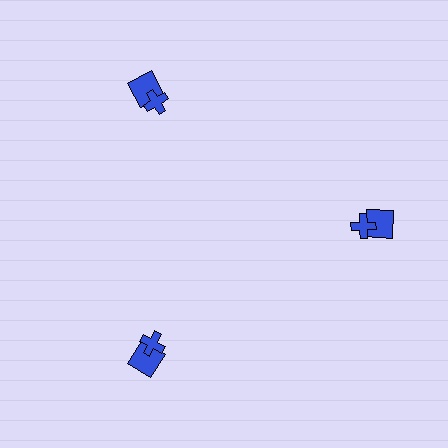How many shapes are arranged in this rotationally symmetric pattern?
There are 6 shapes, arranged in 3 groups of 2.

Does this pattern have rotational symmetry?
Yes, this pattern has 3-fold rotational symmetry. It looks the same after rotating 120 degrees around the center.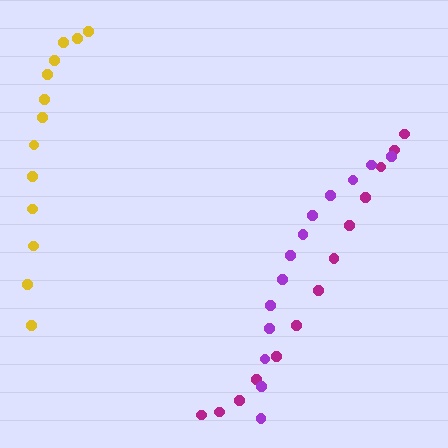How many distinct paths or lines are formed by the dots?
There are 3 distinct paths.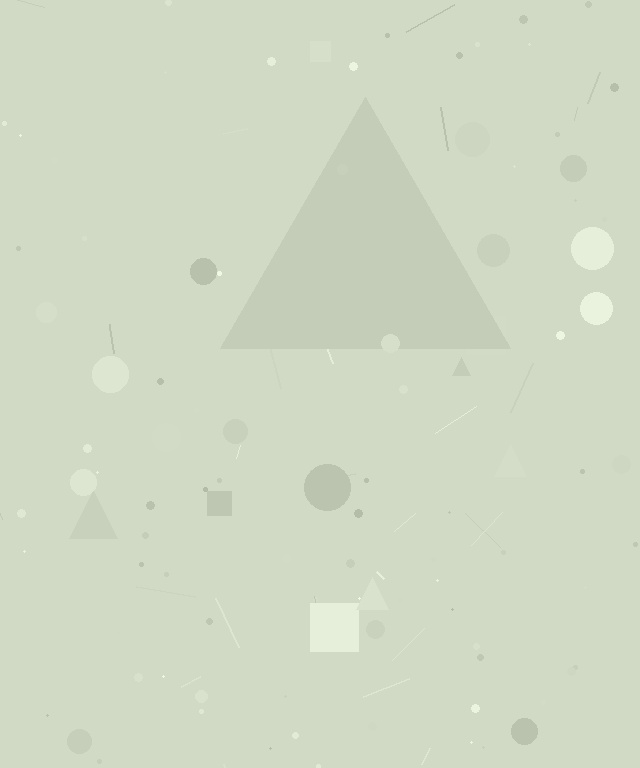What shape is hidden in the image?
A triangle is hidden in the image.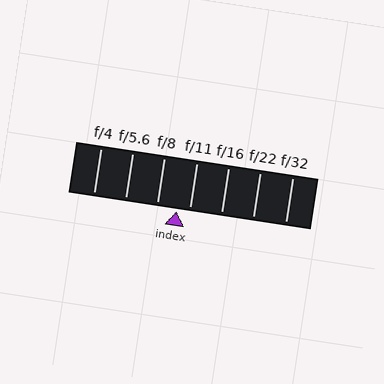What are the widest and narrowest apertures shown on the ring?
The widest aperture shown is f/4 and the narrowest is f/32.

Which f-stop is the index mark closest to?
The index mark is closest to f/11.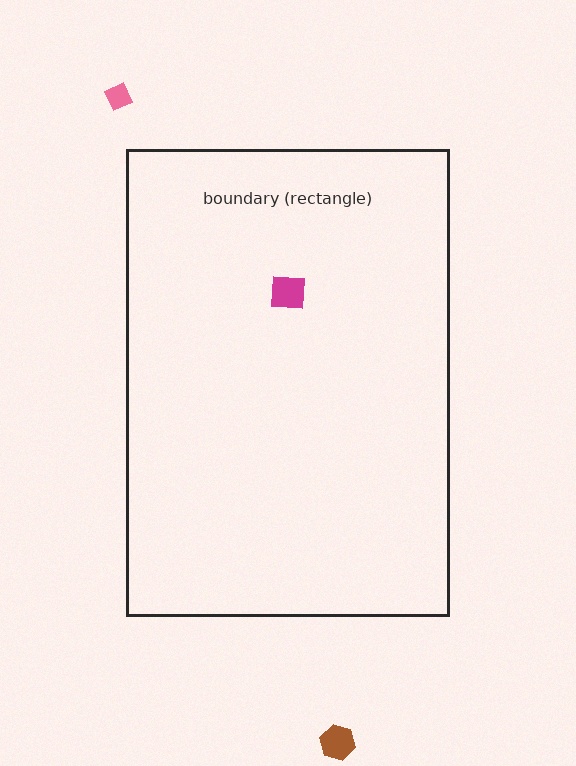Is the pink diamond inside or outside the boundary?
Outside.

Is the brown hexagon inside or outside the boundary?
Outside.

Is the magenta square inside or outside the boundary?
Inside.